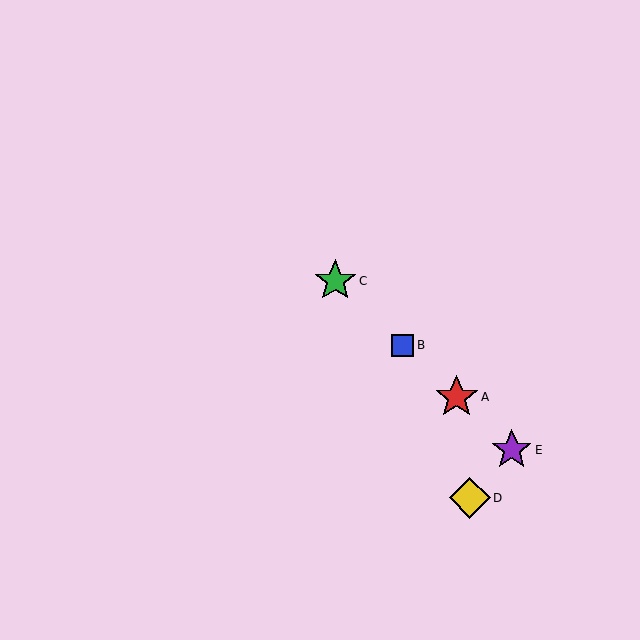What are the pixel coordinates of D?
Object D is at (470, 498).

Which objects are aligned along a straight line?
Objects A, B, C, E are aligned along a straight line.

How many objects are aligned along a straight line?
4 objects (A, B, C, E) are aligned along a straight line.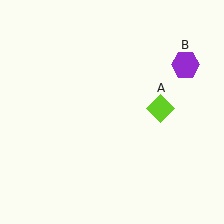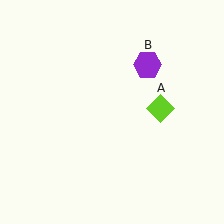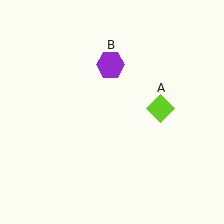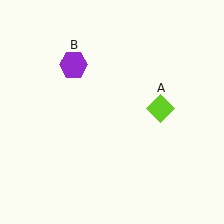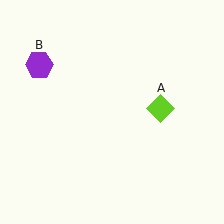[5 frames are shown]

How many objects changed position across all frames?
1 object changed position: purple hexagon (object B).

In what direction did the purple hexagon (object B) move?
The purple hexagon (object B) moved left.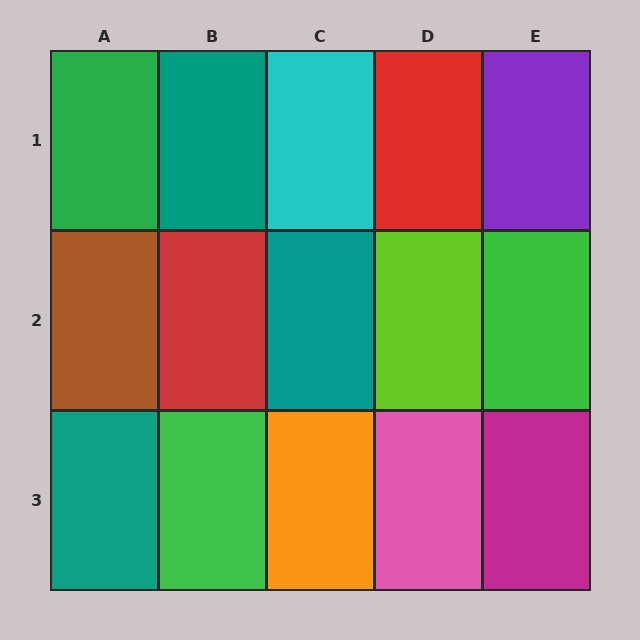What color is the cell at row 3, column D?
Pink.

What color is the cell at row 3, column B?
Green.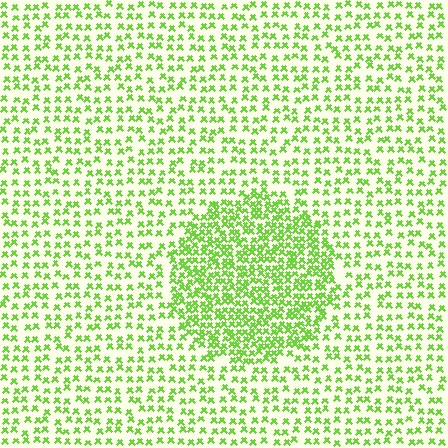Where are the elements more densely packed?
The elements are more densely packed inside the circle boundary.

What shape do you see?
I see a circle.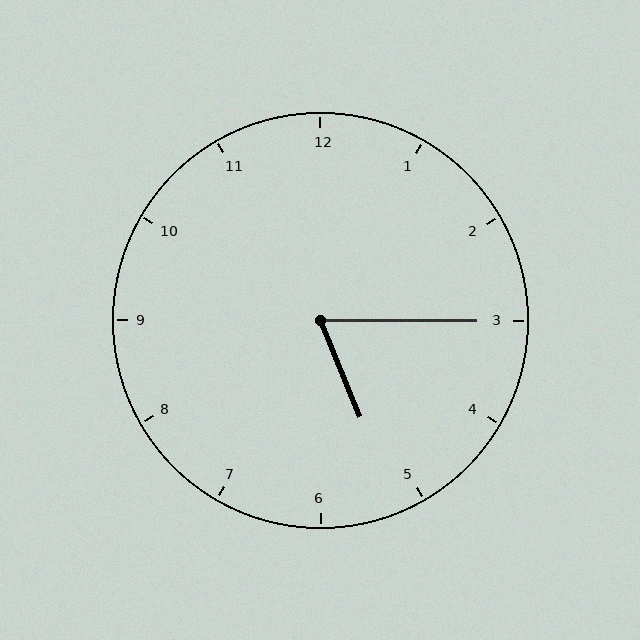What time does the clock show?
5:15.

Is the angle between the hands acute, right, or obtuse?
It is acute.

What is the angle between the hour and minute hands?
Approximately 68 degrees.